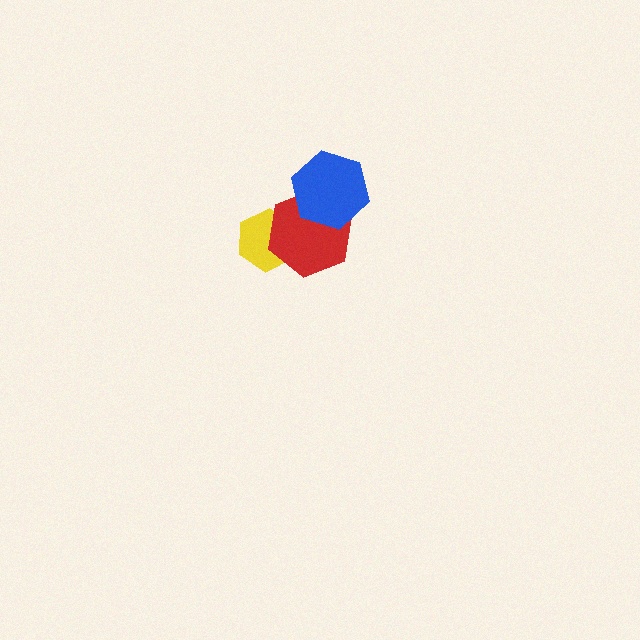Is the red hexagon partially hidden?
Yes, it is partially covered by another shape.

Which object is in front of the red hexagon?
The blue hexagon is in front of the red hexagon.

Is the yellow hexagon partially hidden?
Yes, it is partially covered by another shape.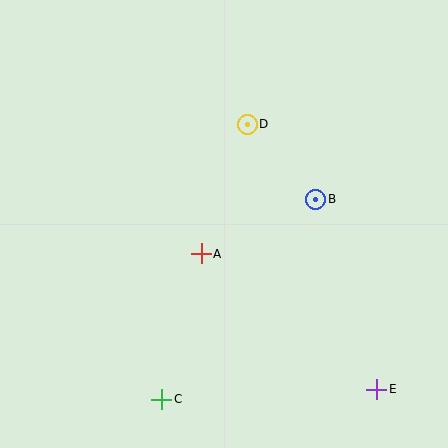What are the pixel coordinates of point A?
Point A is at (201, 254).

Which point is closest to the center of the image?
Point A at (201, 254) is closest to the center.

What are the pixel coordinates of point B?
Point B is at (316, 199).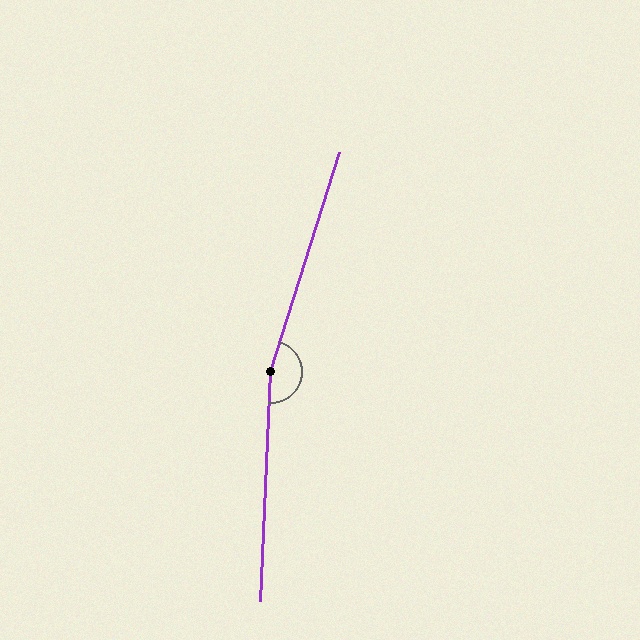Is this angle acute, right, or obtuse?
It is obtuse.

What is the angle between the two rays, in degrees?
Approximately 165 degrees.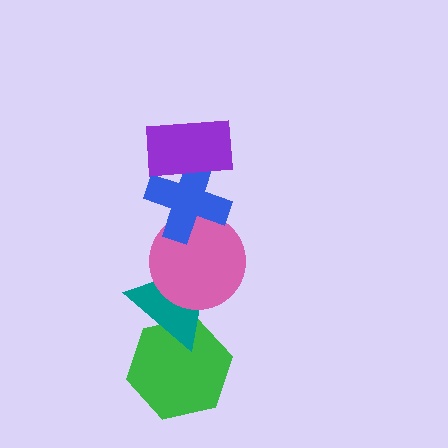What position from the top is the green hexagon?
The green hexagon is 5th from the top.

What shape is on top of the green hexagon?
The teal triangle is on top of the green hexagon.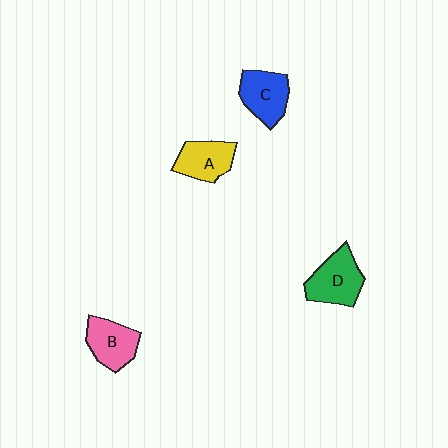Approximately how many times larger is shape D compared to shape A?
Approximately 1.2 times.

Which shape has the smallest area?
Shape A (yellow).